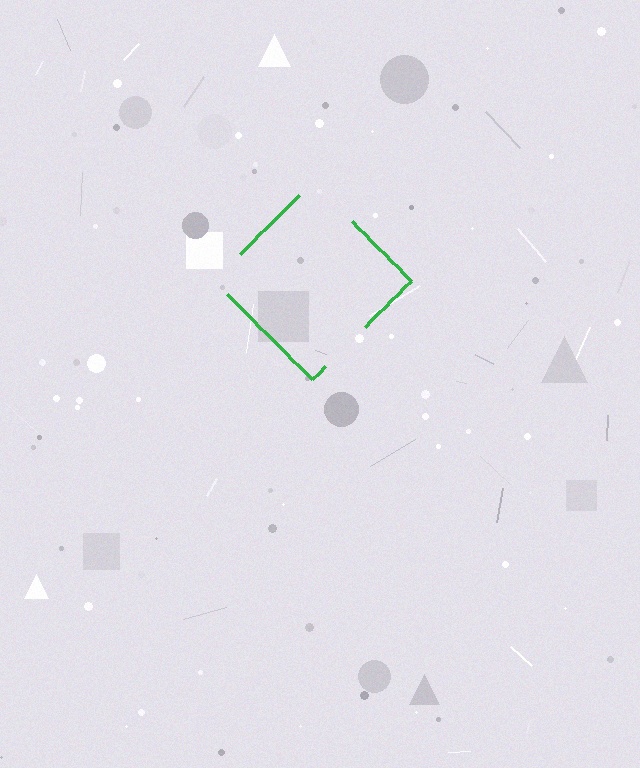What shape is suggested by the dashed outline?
The dashed outline suggests a diamond.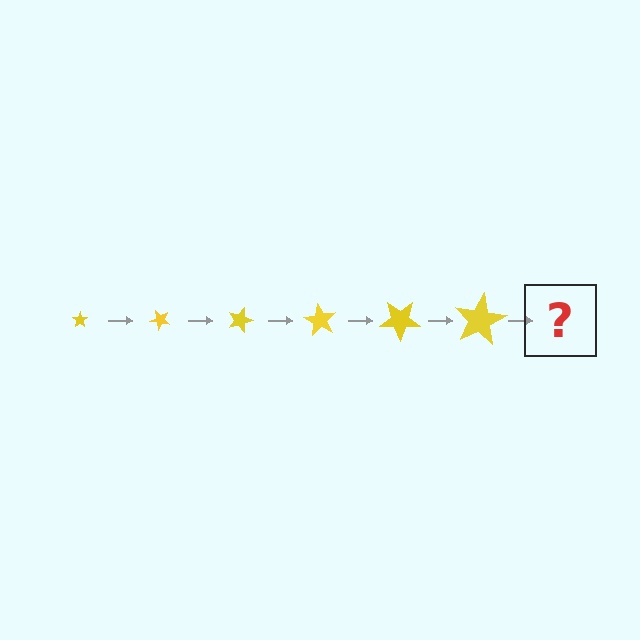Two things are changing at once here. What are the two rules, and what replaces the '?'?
The two rules are that the star grows larger each step and it rotates 45 degrees each step. The '?' should be a star, larger than the previous one and rotated 270 degrees from the start.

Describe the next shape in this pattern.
It should be a star, larger than the previous one and rotated 270 degrees from the start.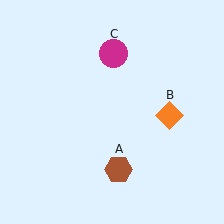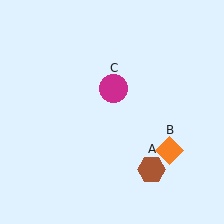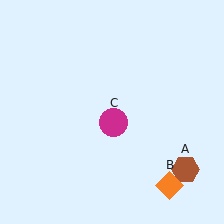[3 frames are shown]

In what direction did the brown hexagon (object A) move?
The brown hexagon (object A) moved right.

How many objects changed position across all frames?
3 objects changed position: brown hexagon (object A), orange diamond (object B), magenta circle (object C).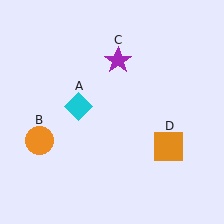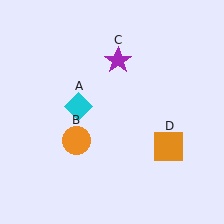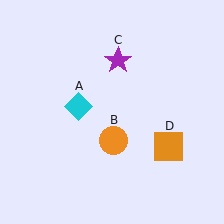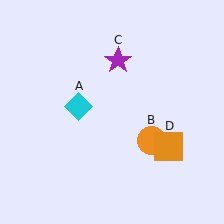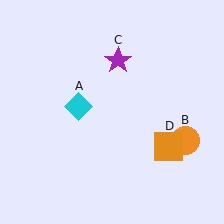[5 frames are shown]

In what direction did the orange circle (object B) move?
The orange circle (object B) moved right.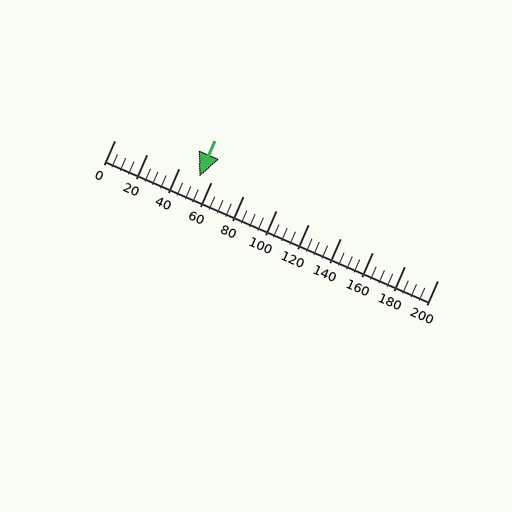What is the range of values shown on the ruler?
The ruler shows values from 0 to 200.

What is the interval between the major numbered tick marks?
The major tick marks are spaced 20 units apart.